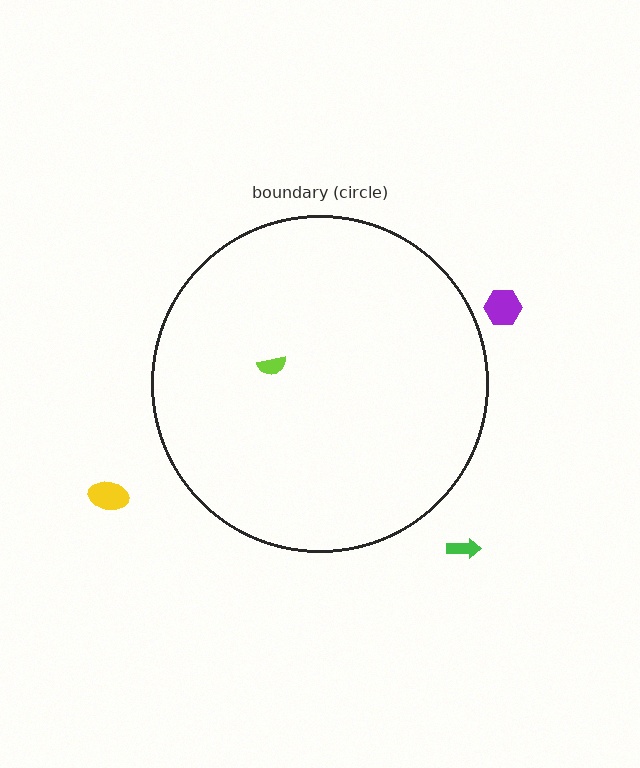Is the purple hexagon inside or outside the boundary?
Outside.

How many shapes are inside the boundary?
1 inside, 3 outside.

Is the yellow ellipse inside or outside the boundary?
Outside.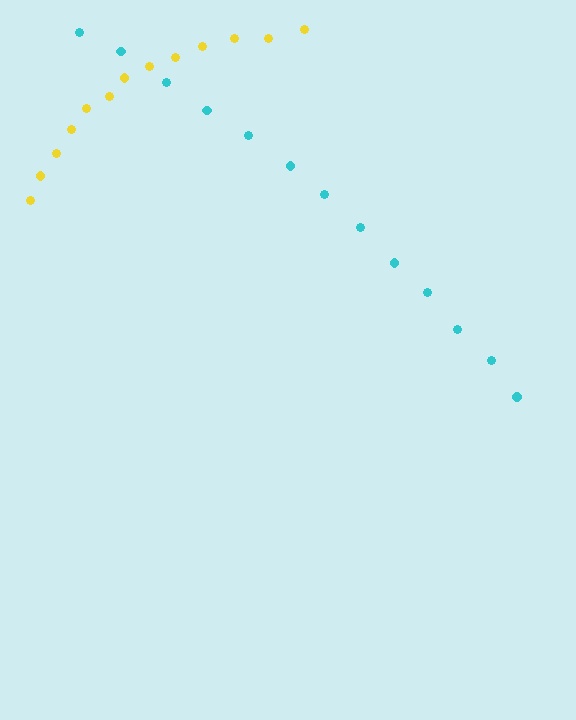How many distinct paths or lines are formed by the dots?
There are 2 distinct paths.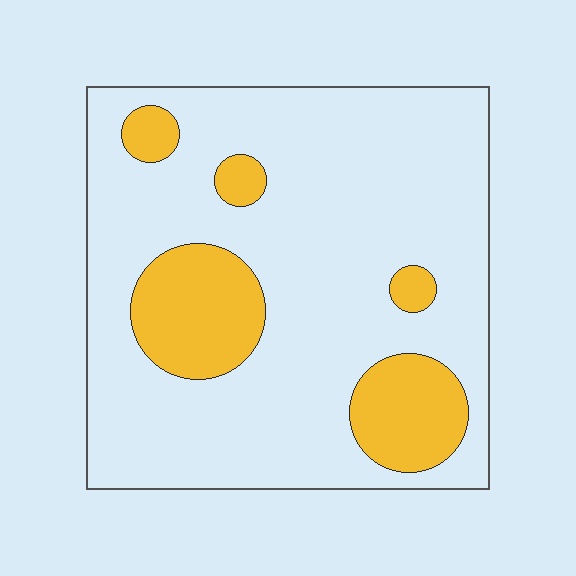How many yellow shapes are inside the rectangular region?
5.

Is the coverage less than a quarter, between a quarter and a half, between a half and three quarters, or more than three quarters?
Less than a quarter.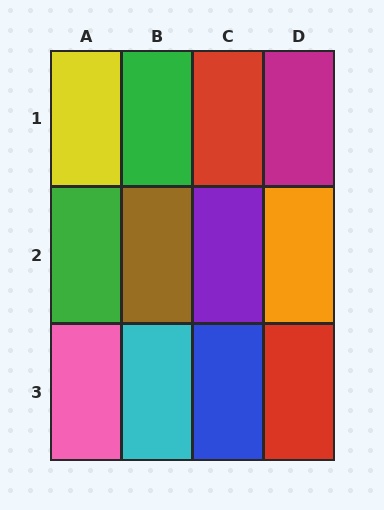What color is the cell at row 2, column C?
Purple.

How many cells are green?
2 cells are green.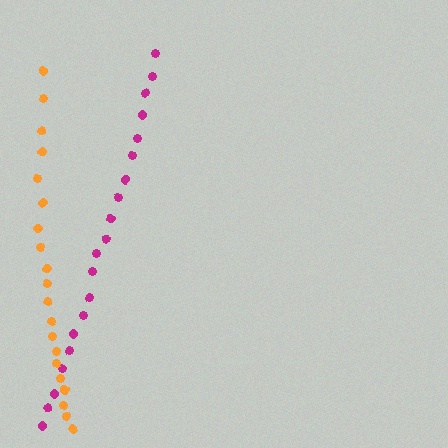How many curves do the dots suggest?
There are 2 distinct paths.